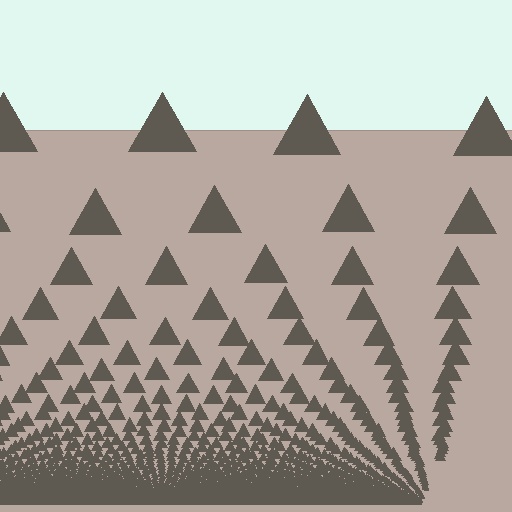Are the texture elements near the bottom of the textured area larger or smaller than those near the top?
Smaller. The gradient is inverted — elements near the bottom are smaller and denser.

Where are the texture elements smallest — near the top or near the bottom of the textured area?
Near the bottom.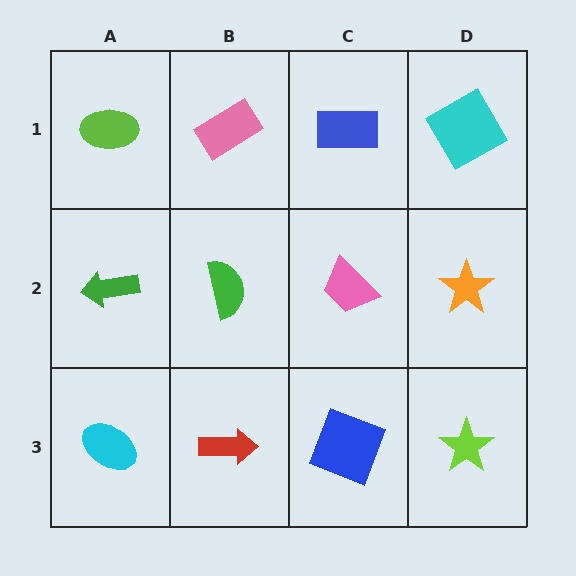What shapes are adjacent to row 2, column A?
A lime ellipse (row 1, column A), a cyan ellipse (row 3, column A), a green semicircle (row 2, column B).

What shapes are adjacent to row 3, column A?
A green arrow (row 2, column A), a red arrow (row 3, column B).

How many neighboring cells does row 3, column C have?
3.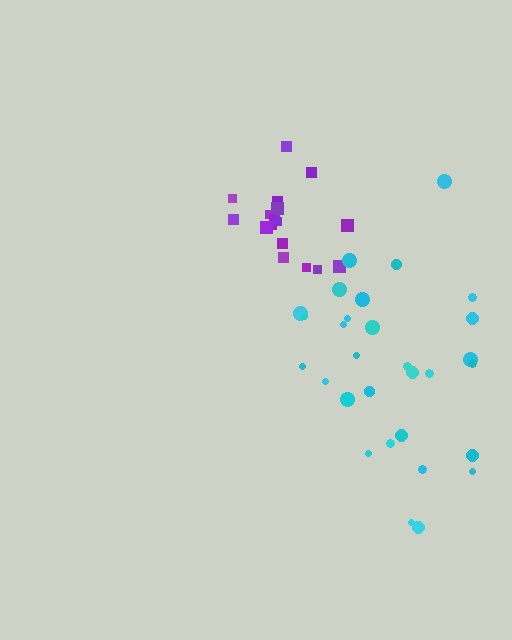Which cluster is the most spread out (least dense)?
Cyan.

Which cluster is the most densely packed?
Purple.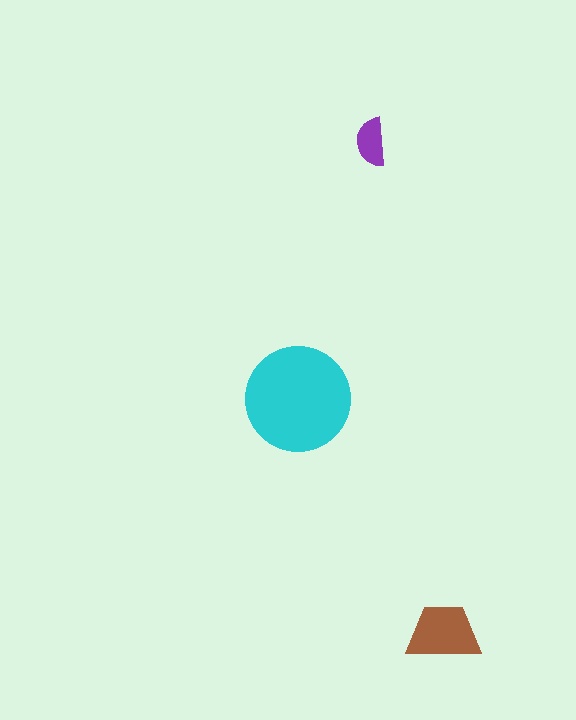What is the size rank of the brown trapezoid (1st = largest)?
2nd.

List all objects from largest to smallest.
The cyan circle, the brown trapezoid, the purple semicircle.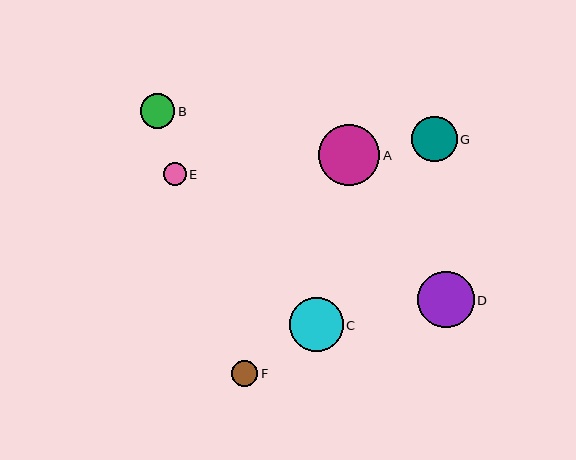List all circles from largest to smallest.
From largest to smallest: A, D, C, G, B, F, E.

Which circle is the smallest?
Circle E is the smallest with a size of approximately 23 pixels.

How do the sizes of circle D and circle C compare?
Circle D and circle C are approximately the same size.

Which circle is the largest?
Circle A is the largest with a size of approximately 61 pixels.